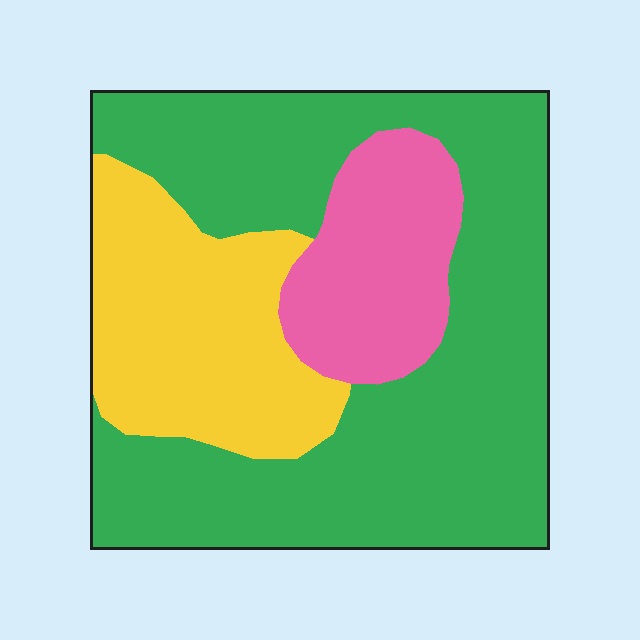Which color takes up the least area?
Pink, at roughly 15%.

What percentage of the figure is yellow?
Yellow covers about 25% of the figure.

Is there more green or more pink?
Green.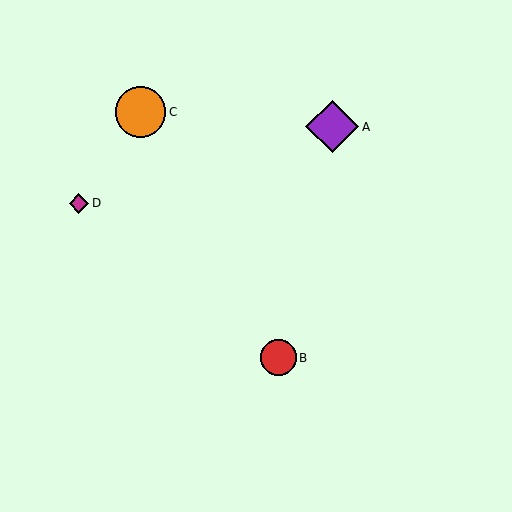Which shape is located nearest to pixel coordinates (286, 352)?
The red circle (labeled B) at (278, 358) is nearest to that location.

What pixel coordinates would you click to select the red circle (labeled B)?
Click at (278, 358) to select the red circle B.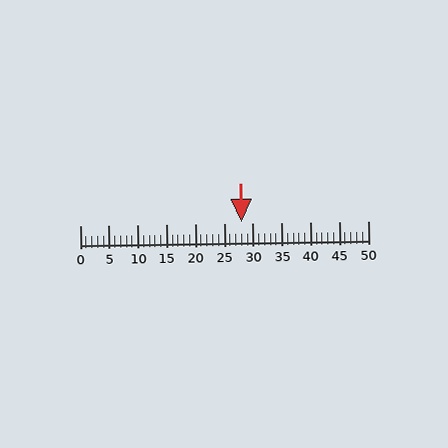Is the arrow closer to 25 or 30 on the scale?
The arrow is closer to 30.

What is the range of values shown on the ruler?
The ruler shows values from 0 to 50.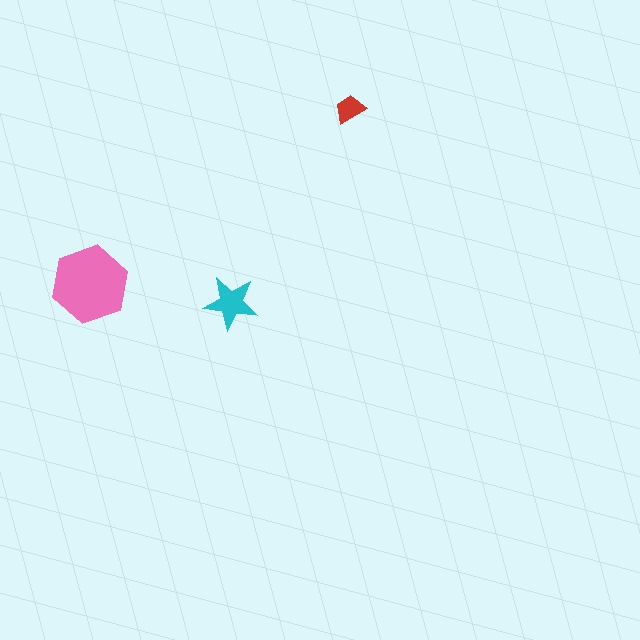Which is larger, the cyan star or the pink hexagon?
The pink hexagon.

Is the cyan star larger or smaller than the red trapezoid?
Larger.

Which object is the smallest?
The red trapezoid.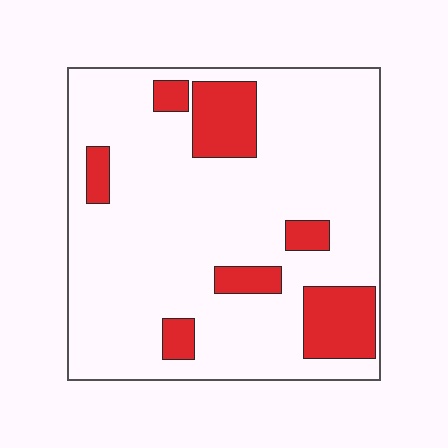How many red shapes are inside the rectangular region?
7.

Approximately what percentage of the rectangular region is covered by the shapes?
Approximately 20%.